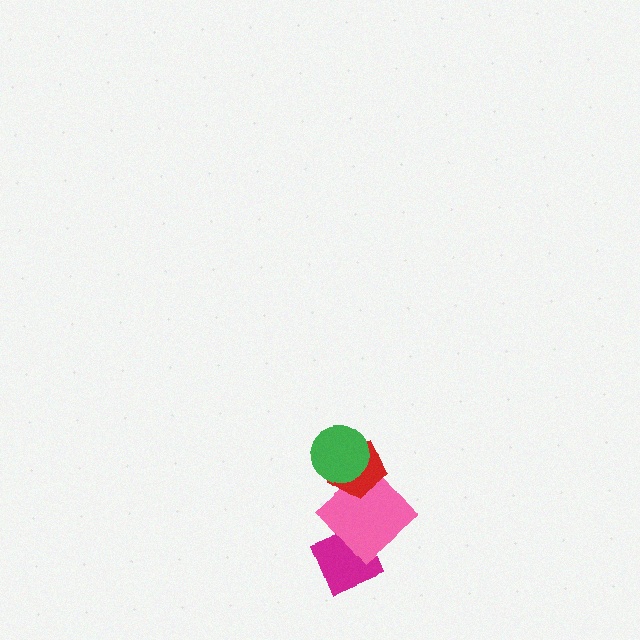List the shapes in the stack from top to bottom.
From top to bottom: the green circle, the red pentagon, the pink diamond, the magenta diamond.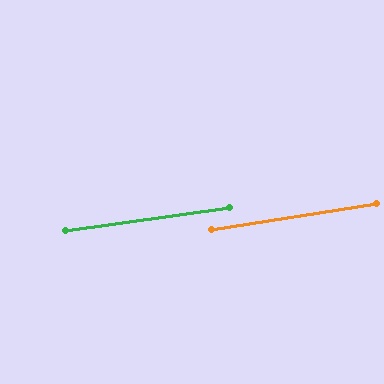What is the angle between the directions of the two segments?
Approximately 1 degree.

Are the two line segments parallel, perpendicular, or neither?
Parallel — their directions differ by only 1.0°.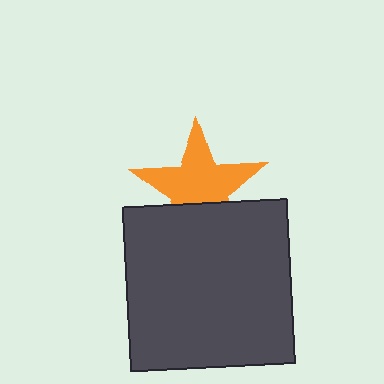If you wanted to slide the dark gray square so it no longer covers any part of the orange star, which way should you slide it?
Slide it down — that is the most direct way to separate the two shapes.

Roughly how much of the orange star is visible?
Most of it is visible (roughly 69%).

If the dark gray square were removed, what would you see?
You would see the complete orange star.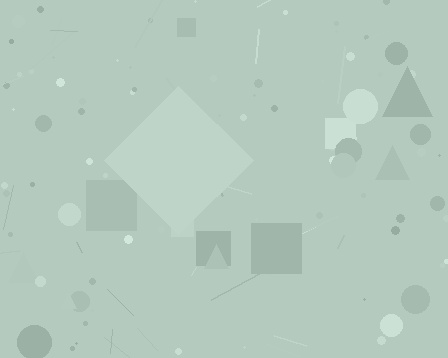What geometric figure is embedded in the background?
A diamond is embedded in the background.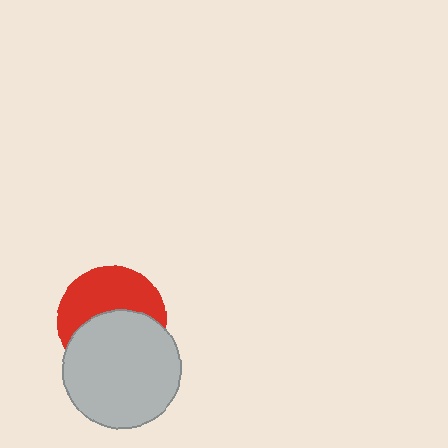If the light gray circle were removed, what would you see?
You would see the complete red circle.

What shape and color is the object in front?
The object in front is a light gray circle.